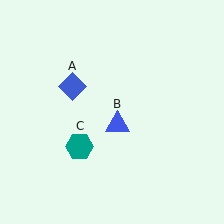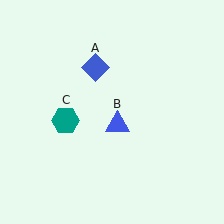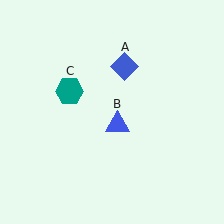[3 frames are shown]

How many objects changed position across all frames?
2 objects changed position: blue diamond (object A), teal hexagon (object C).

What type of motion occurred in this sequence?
The blue diamond (object A), teal hexagon (object C) rotated clockwise around the center of the scene.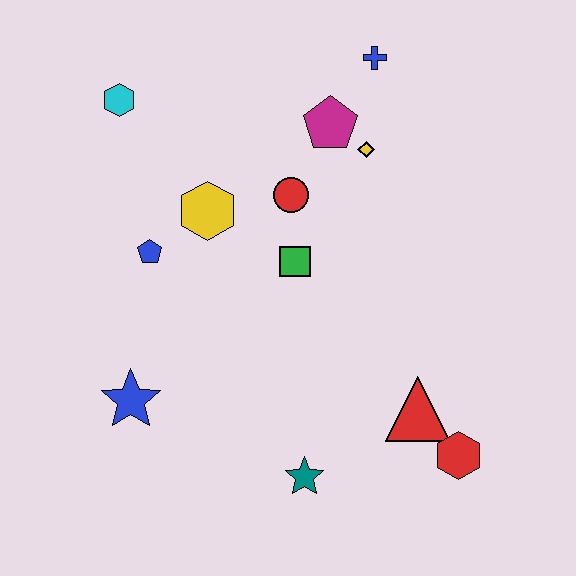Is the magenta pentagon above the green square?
Yes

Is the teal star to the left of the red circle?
No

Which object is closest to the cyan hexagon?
The yellow hexagon is closest to the cyan hexagon.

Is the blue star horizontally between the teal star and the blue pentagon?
No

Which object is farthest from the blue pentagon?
The red hexagon is farthest from the blue pentagon.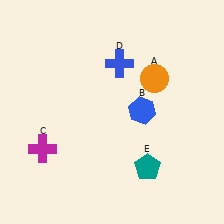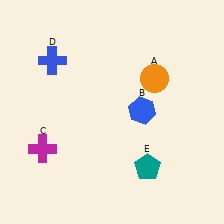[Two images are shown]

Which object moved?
The blue cross (D) moved left.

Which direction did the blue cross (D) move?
The blue cross (D) moved left.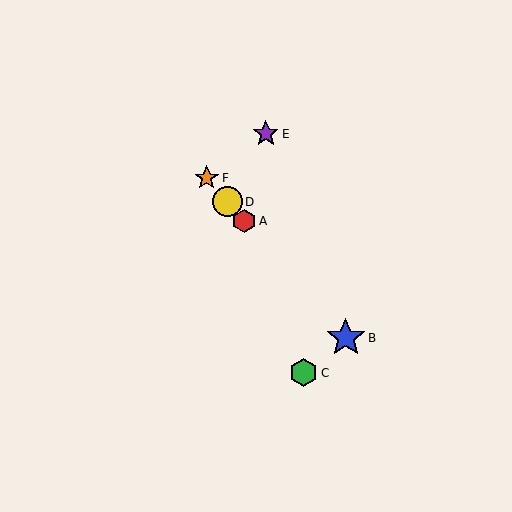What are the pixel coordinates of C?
Object C is at (304, 373).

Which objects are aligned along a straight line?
Objects A, B, D, F are aligned along a straight line.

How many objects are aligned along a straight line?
4 objects (A, B, D, F) are aligned along a straight line.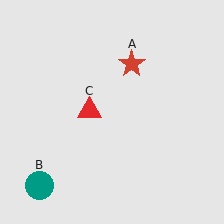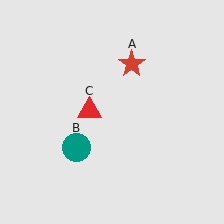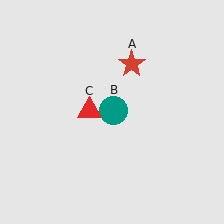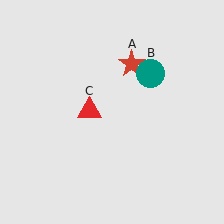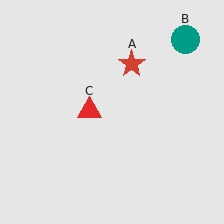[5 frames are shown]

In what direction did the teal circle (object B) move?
The teal circle (object B) moved up and to the right.